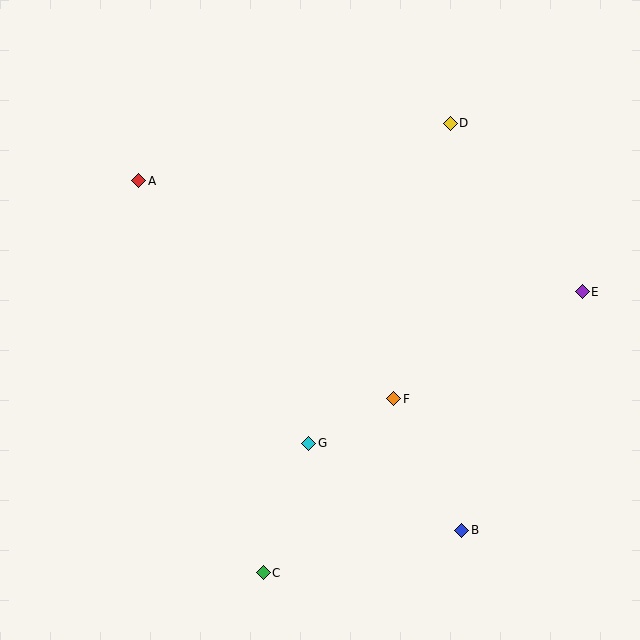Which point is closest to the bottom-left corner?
Point C is closest to the bottom-left corner.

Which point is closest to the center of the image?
Point F at (394, 399) is closest to the center.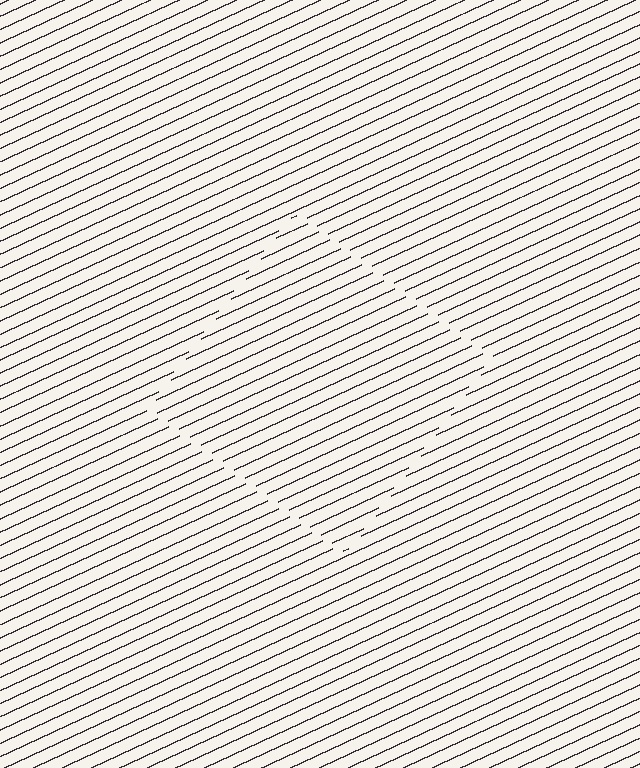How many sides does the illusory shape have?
4 sides — the line-ends trace a square.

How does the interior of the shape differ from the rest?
The interior of the shape contains the same grating, shifted by half a period — the contour is defined by the phase discontinuity where line-ends from the inner and outer gratings abut.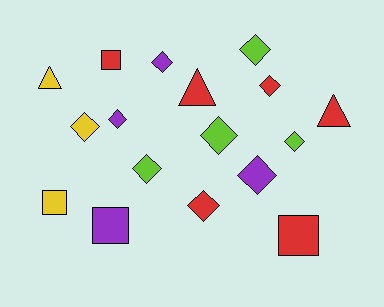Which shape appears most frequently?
Diamond, with 10 objects.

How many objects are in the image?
There are 17 objects.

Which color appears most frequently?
Red, with 6 objects.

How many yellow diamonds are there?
There is 1 yellow diamond.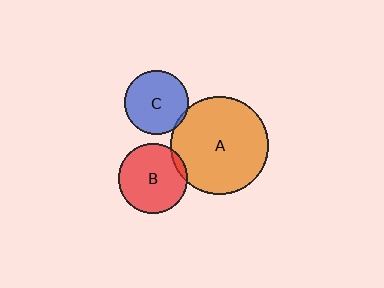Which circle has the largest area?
Circle A (orange).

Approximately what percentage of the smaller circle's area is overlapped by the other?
Approximately 5%.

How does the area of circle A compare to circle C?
Approximately 2.4 times.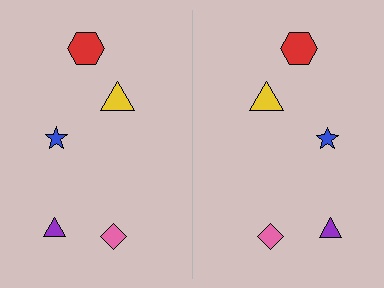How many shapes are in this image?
There are 10 shapes in this image.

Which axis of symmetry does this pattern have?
The pattern has a vertical axis of symmetry running through the center of the image.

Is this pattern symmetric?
Yes, this pattern has bilateral (reflection) symmetry.